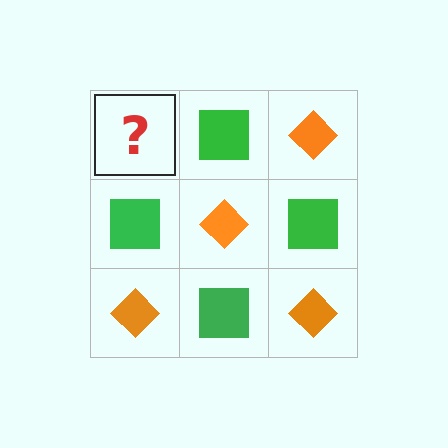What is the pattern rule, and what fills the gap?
The rule is that it alternates orange diamond and green square in a checkerboard pattern. The gap should be filled with an orange diamond.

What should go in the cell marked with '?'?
The missing cell should contain an orange diamond.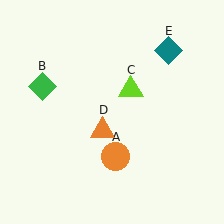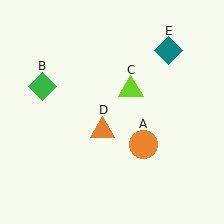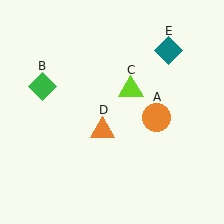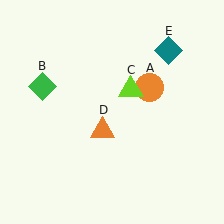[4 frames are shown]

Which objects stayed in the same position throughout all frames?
Green diamond (object B) and lime triangle (object C) and orange triangle (object D) and teal diamond (object E) remained stationary.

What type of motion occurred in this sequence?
The orange circle (object A) rotated counterclockwise around the center of the scene.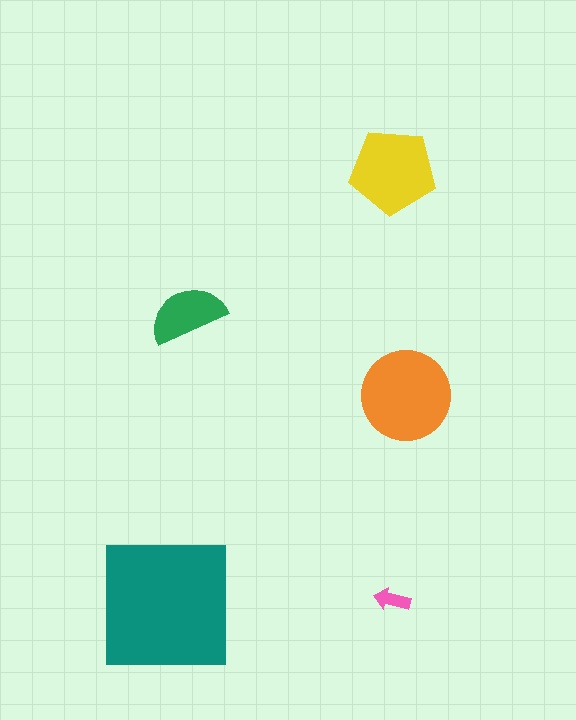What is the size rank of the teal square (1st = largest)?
1st.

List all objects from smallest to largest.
The pink arrow, the green semicircle, the yellow pentagon, the orange circle, the teal square.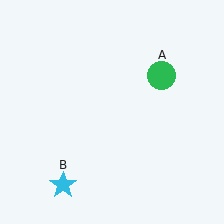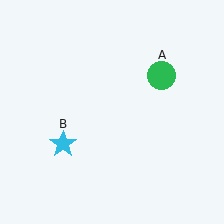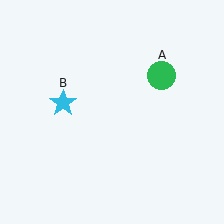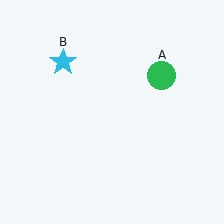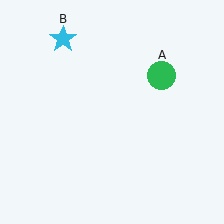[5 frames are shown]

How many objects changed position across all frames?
1 object changed position: cyan star (object B).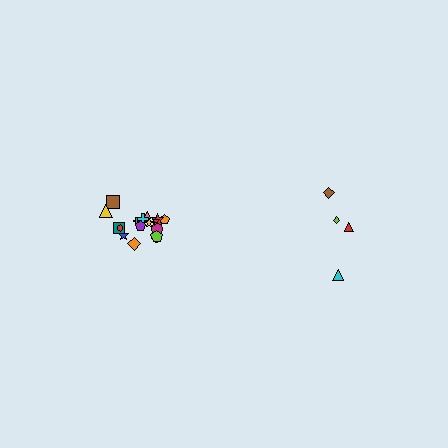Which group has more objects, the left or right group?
The left group.